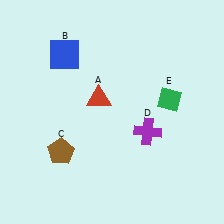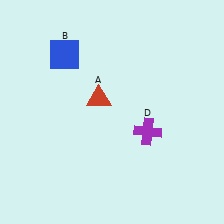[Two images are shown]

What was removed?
The green diamond (E), the brown pentagon (C) were removed in Image 2.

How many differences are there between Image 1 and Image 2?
There are 2 differences between the two images.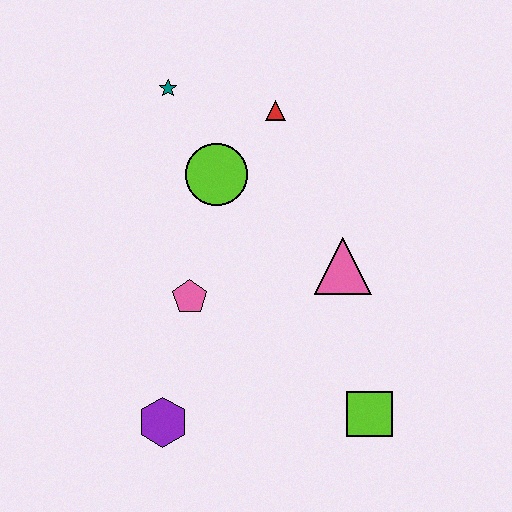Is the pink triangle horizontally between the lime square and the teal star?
Yes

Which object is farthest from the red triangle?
The purple hexagon is farthest from the red triangle.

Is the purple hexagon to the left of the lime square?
Yes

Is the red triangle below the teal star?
Yes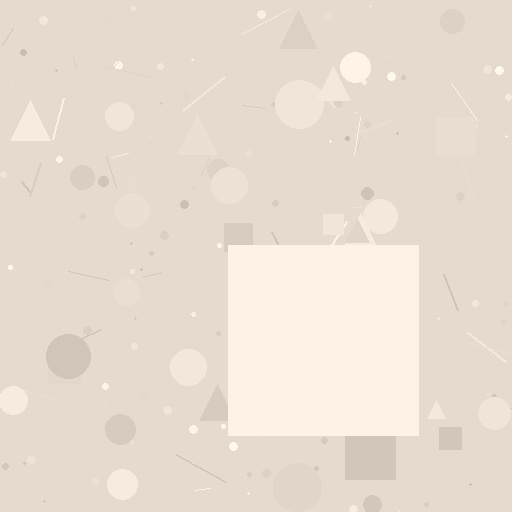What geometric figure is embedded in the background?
A square is embedded in the background.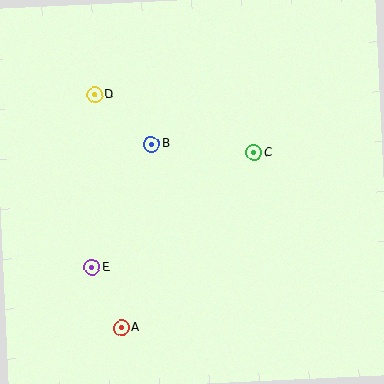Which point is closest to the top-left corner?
Point D is closest to the top-left corner.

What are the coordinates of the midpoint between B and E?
The midpoint between B and E is at (122, 206).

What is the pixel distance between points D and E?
The distance between D and E is 173 pixels.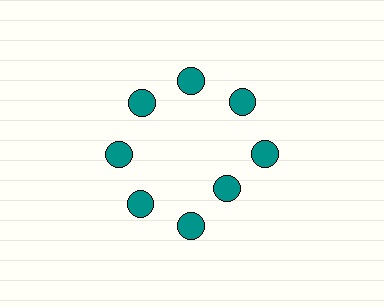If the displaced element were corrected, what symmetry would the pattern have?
It would have 8-fold rotational symmetry — the pattern would map onto itself every 45 degrees.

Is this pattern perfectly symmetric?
No. The 8 teal circles are arranged in a ring, but one element near the 4 o'clock position is pulled inward toward the center, breaking the 8-fold rotational symmetry.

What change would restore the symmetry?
The symmetry would be restored by moving it outward, back onto the ring so that all 8 circles sit at equal angles and equal distance from the center.